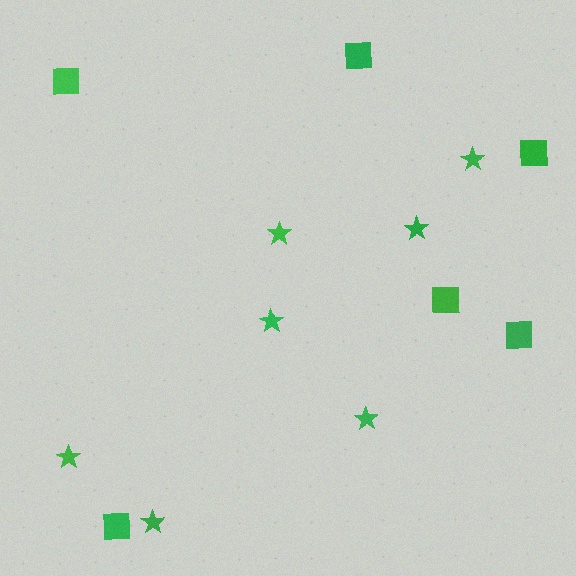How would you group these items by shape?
There are 2 groups: one group of stars (7) and one group of squares (6).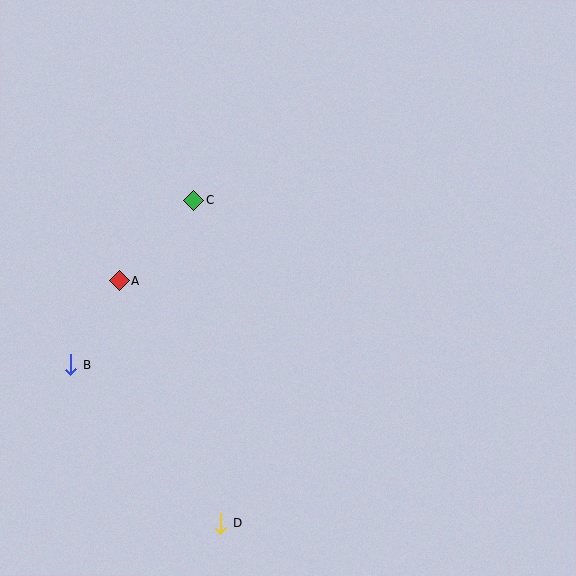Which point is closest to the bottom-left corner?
Point B is closest to the bottom-left corner.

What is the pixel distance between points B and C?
The distance between B and C is 206 pixels.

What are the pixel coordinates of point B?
Point B is at (70, 365).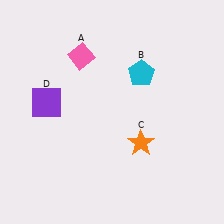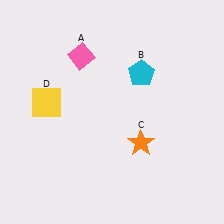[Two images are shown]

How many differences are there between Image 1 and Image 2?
There is 1 difference between the two images.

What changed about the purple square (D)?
In Image 1, D is purple. In Image 2, it changed to yellow.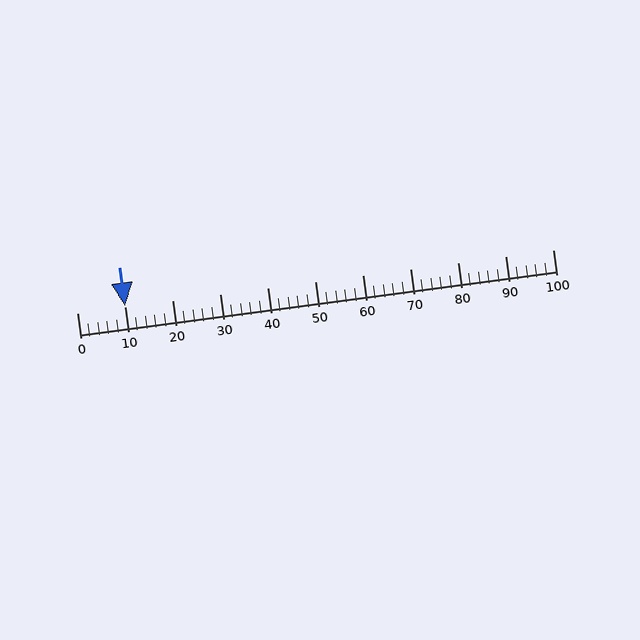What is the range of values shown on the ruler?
The ruler shows values from 0 to 100.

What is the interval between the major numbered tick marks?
The major tick marks are spaced 10 units apart.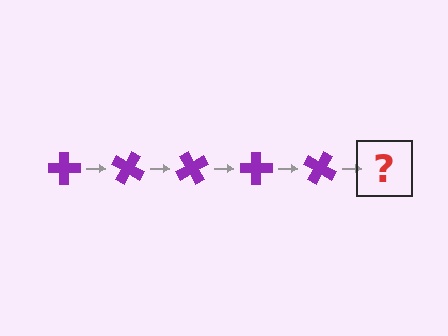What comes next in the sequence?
The next element should be a purple cross rotated 150 degrees.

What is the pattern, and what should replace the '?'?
The pattern is that the cross rotates 30 degrees each step. The '?' should be a purple cross rotated 150 degrees.